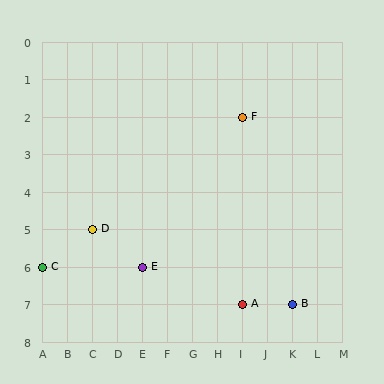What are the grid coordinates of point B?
Point B is at grid coordinates (K, 7).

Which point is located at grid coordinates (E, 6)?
Point E is at (E, 6).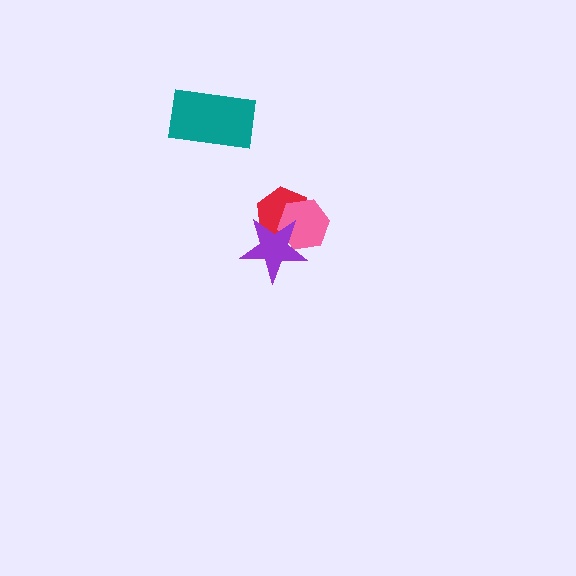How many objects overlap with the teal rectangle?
0 objects overlap with the teal rectangle.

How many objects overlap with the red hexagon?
2 objects overlap with the red hexagon.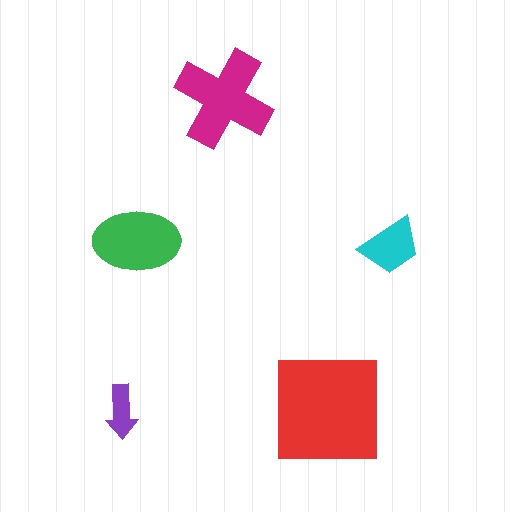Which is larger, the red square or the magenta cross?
The red square.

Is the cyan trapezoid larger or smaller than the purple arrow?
Larger.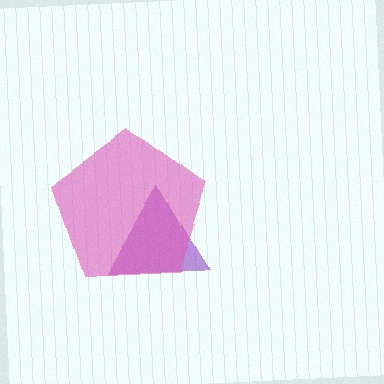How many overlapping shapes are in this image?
There are 2 overlapping shapes in the image.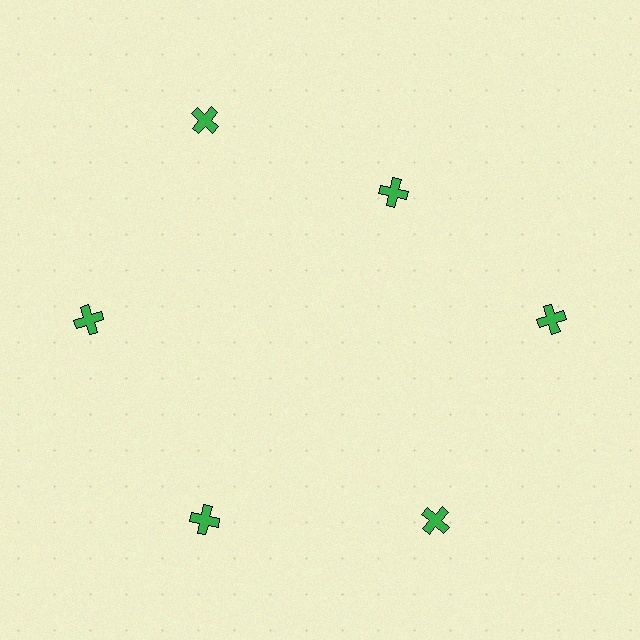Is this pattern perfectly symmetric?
No. The 6 green crosses are arranged in a ring, but one element near the 1 o'clock position is pulled inward toward the center, breaking the 6-fold rotational symmetry.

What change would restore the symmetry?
The symmetry would be restored by moving it outward, back onto the ring so that all 6 crosses sit at equal angles and equal distance from the center.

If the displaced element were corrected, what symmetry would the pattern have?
It would have 6-fold rotational symmetry — the pattern would map onto itself every 60 degrees.